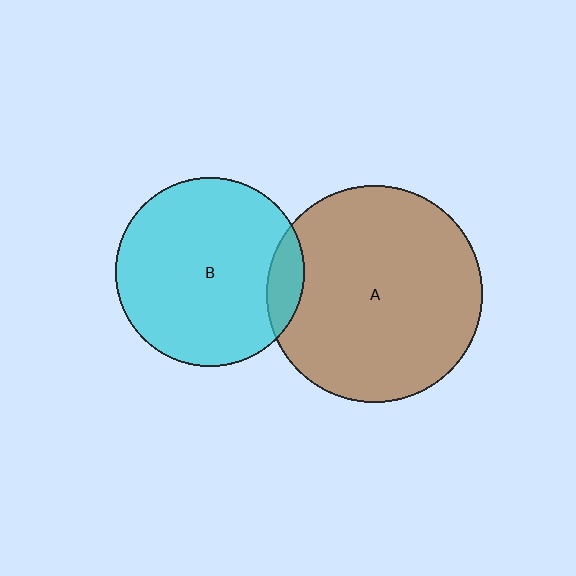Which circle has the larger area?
Circle A (brown).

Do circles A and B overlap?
Yes.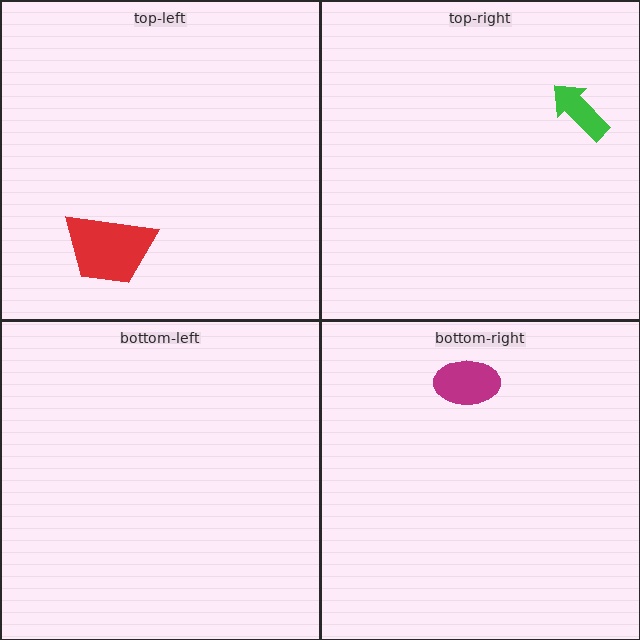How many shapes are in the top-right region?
1.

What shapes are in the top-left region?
The red trapezoid.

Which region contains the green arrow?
The top-right region.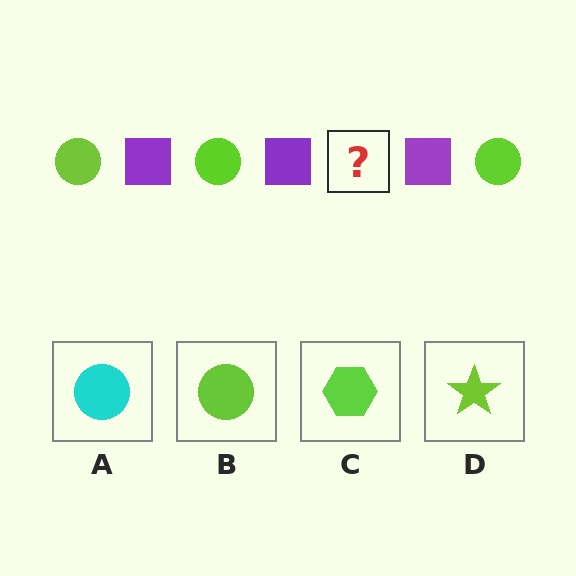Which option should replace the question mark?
Option B.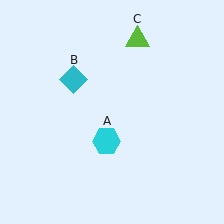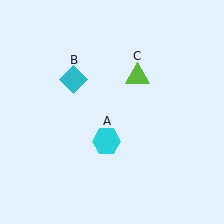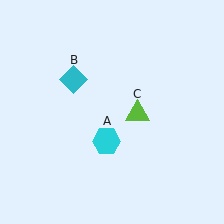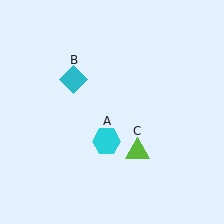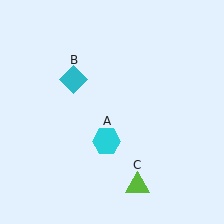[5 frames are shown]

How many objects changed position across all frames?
1 object changed position: lime triangle (object C).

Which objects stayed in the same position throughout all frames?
Cyan hexagon (object A) and cyan diamond (object B) remained stationary.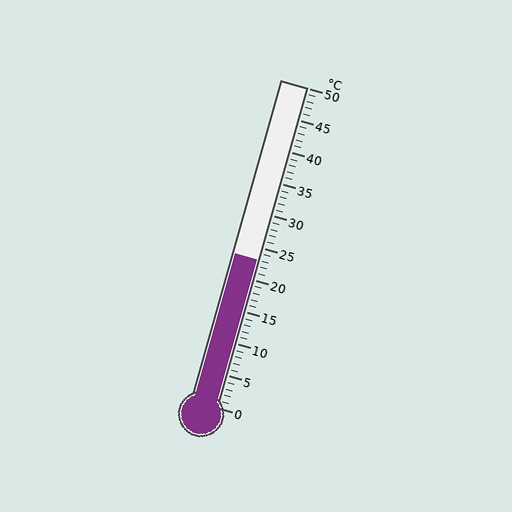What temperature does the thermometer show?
The thermometer shows approximately 23°C.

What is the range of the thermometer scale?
The thermometer scale ranges from 0°C to 50°C.